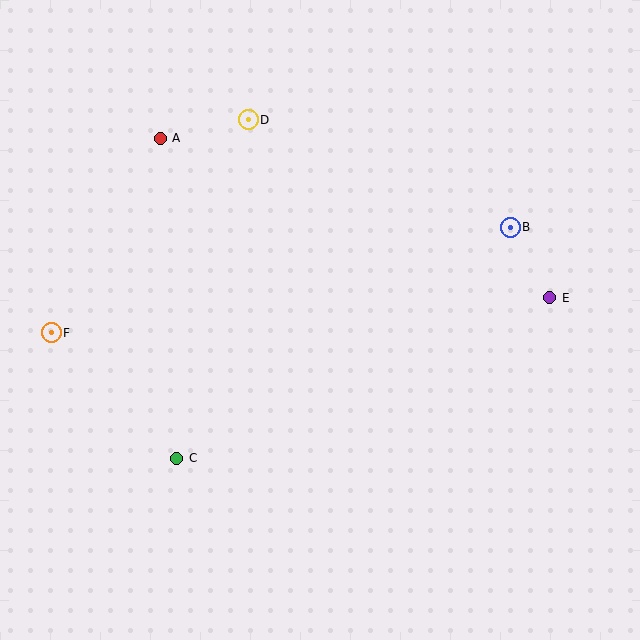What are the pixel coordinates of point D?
Point D is at (248, 120).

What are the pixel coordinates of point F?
Point F is at (51, 333).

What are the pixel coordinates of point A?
Point A is at (160, 138).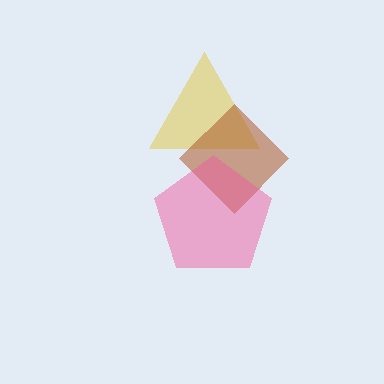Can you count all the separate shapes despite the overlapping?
Yes, there are 3 separate shapes.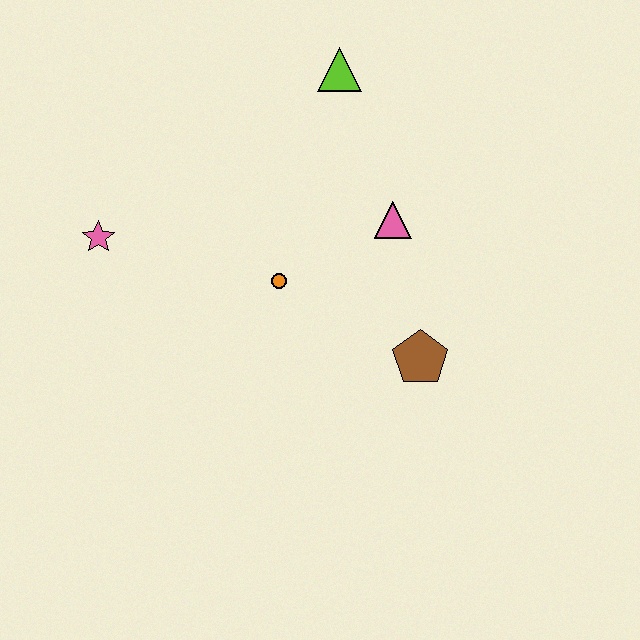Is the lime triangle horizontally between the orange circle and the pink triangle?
Yes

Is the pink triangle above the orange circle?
Yes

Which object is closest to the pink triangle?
The orange circle is closest to the pink triangle.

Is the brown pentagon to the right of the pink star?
Yes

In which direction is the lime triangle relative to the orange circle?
The lime triangle is above the orange circle.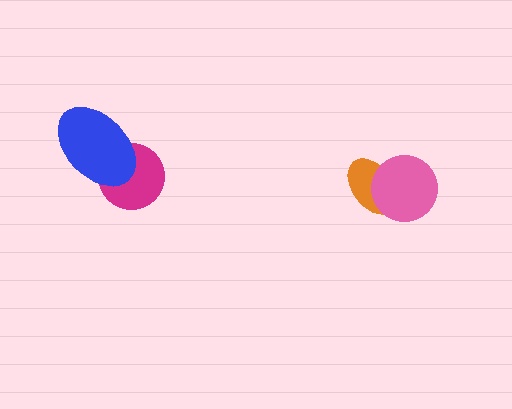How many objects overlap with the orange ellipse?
1 object overlaps with the orange ellipse.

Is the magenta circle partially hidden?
Yes, it is partially covered by another shape.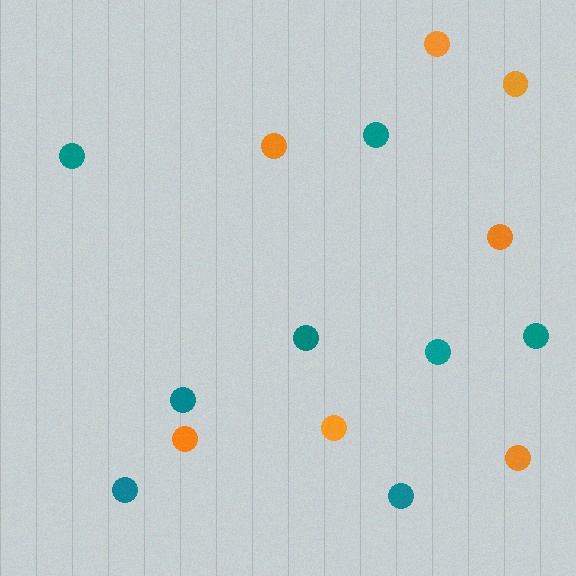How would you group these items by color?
There are 2 groups: one group of teal circles (8) and one group of orange circles (7).